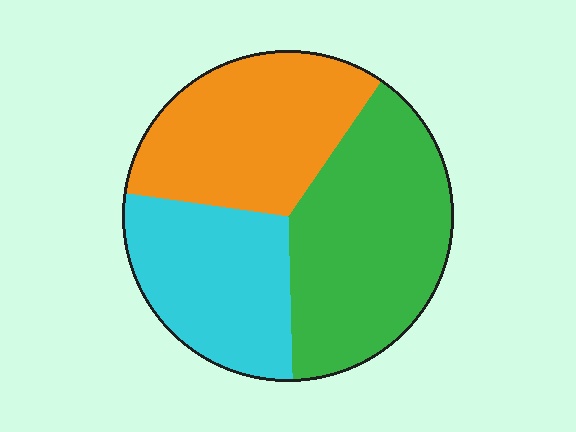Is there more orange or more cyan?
Orange.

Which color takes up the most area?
Green, at roughly 40%.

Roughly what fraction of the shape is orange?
Orange takes up about one third (1/3) of the shape.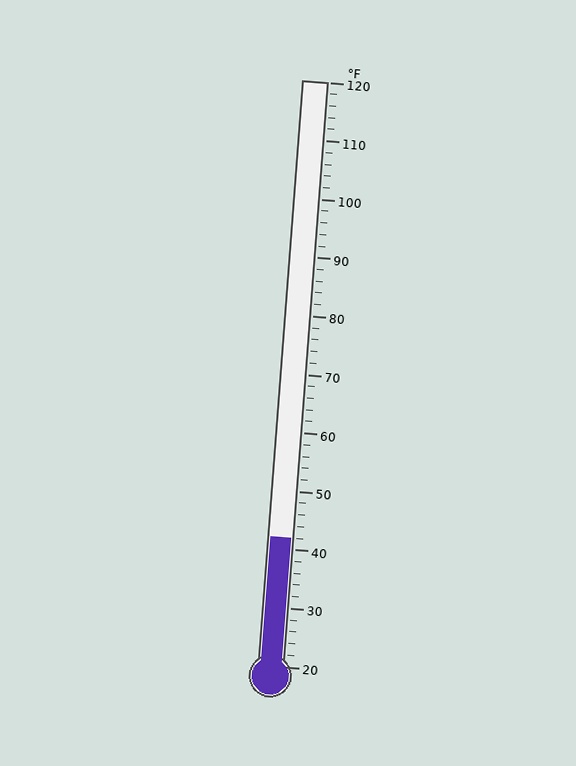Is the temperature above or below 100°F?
The temperature is below 100°F.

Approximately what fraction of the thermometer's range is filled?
The thermometer is filled to approximately 20% of its range.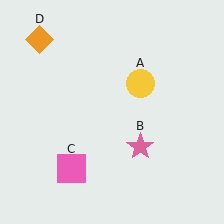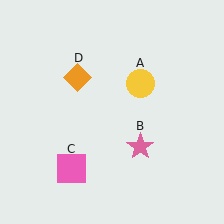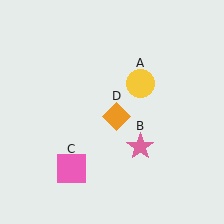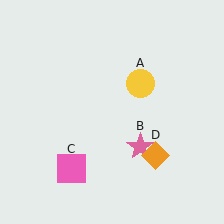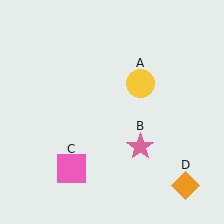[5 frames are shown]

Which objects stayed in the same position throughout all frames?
Yellow circle (object A) and pink star (object B) and pink square (object C) remained stationary.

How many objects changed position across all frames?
1 object changed position: orange diamond (object D).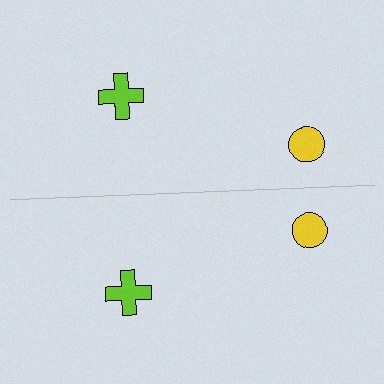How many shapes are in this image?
There are 4 shapes in this image.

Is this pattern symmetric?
Yes, this pattern has bilateral (reflection) symmetry.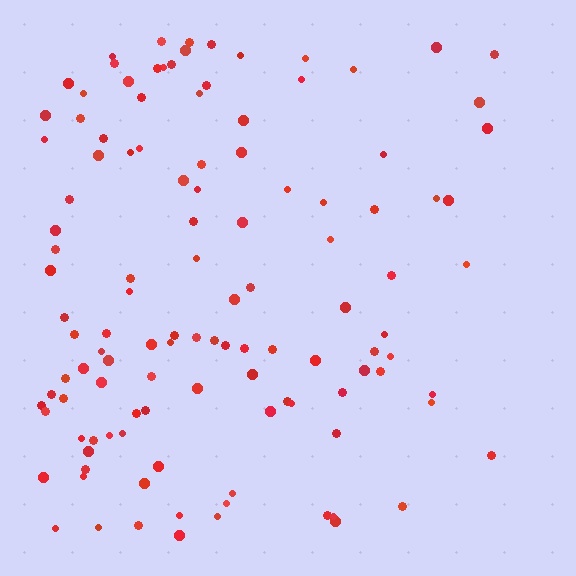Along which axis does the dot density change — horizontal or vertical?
Horizontal.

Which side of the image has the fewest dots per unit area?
The right.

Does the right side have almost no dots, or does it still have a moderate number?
Still a moderate number, just noticeably fewer than the left.